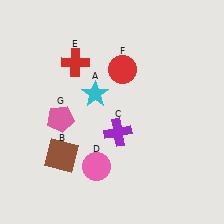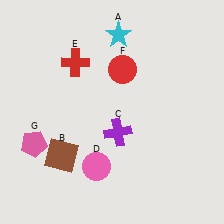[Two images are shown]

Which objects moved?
The objects that moved are: the cyan star (A), the pink pentagon (G).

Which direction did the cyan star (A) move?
The cyan star (A) moved up.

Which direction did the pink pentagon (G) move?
The pink pentagon (G) moved left.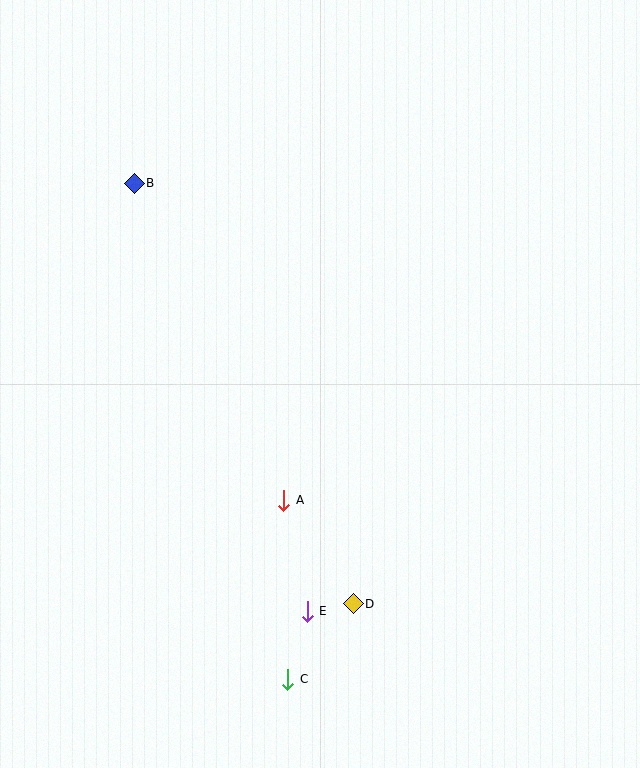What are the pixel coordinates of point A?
Point A is at (284, 500).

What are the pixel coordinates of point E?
Point E is at (307, 611).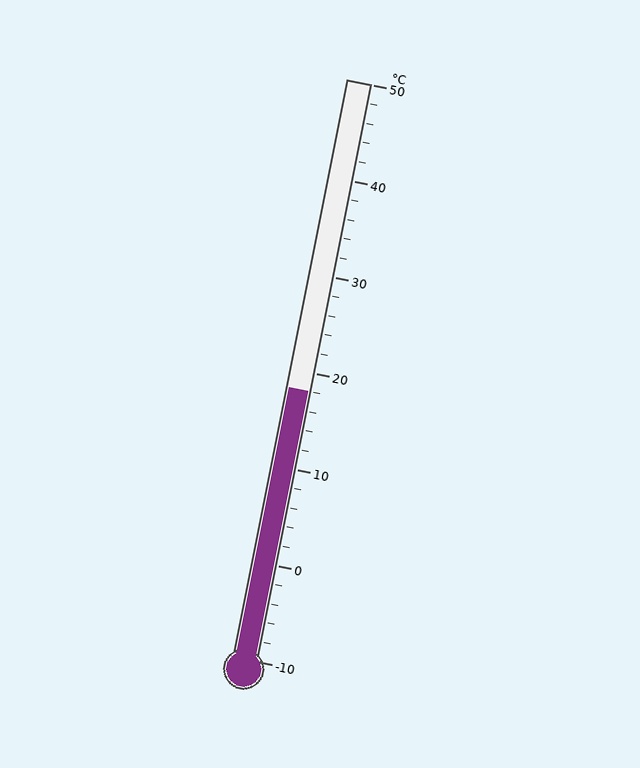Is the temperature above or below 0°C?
The temperature is above 0°C.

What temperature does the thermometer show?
The thermometer shows approximately 18°C.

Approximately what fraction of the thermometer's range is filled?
The thermometer is filled to approximately 45% of its range.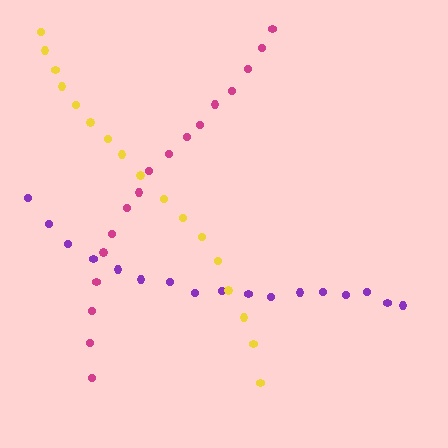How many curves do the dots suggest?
There are 3 distinct paths.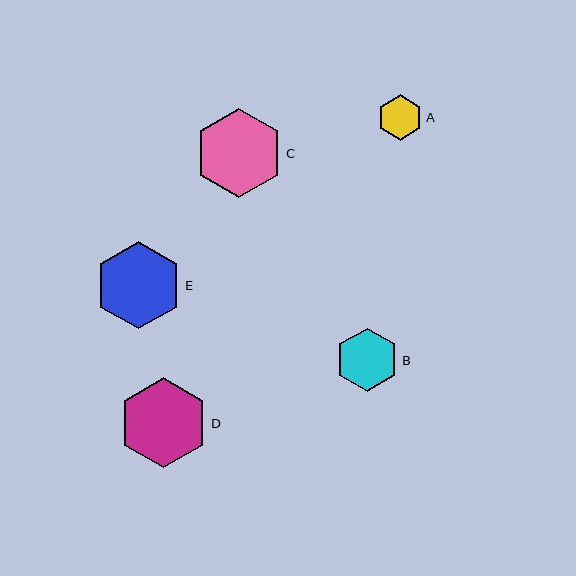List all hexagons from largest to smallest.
From largest to smallest: D, C, E, B, A.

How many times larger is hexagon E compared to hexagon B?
Hexagon E is approximately 1.4 times the size of hexagon B.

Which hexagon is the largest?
Hexagon D is the largest with a size of approximately 90 pixels.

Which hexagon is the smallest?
Hexagon A is the smallest with a size of approximately 46 pixels.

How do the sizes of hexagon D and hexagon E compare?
Hexagon D and hexagon E are approximately the same size.